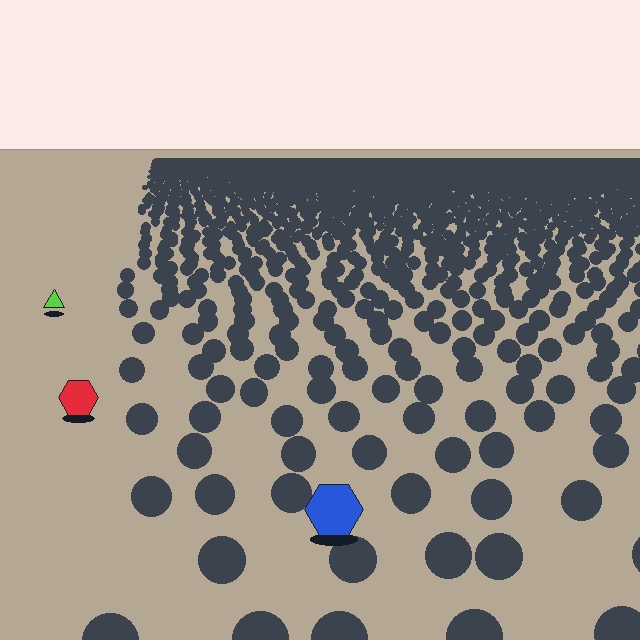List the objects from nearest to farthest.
From nearest to farthest: the blue hexagon, the red hexagon, the lime triangle.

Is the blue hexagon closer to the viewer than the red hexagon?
Yes. The blue hexagon is closer — you can tell from the texture gradient: the ground texture is coarser near it.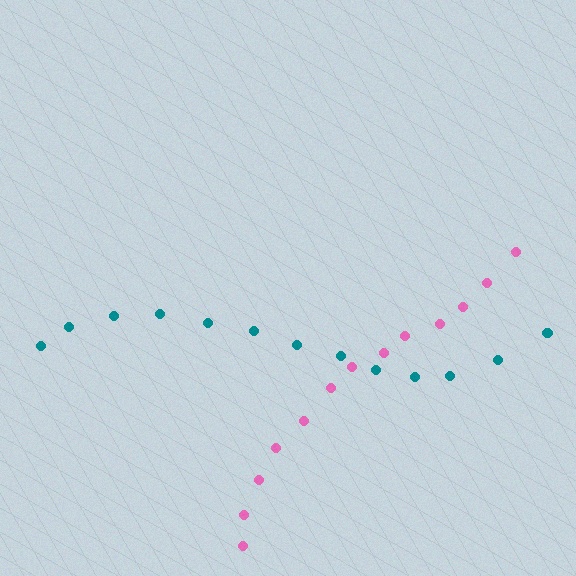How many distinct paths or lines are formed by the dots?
There are 2 distinct paths.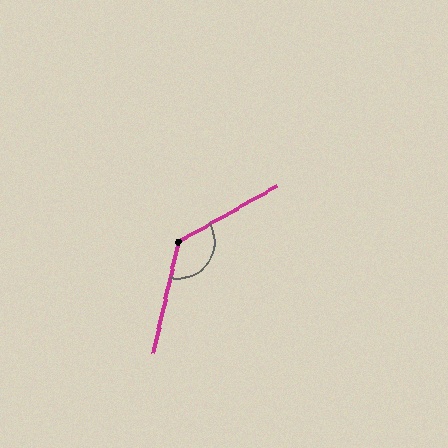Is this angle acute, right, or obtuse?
It is obtuse.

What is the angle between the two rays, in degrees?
Approximately 132 degrees.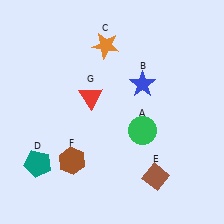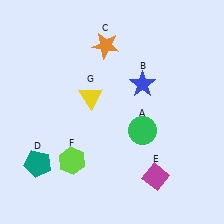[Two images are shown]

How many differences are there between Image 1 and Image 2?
There are 3 differences between the two images.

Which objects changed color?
E changed from brown to magenta. F changed from brown to lime. G changed from red to yellow.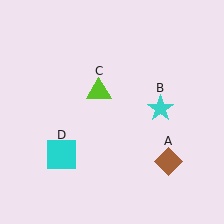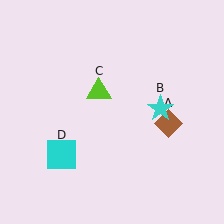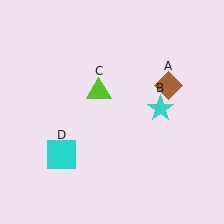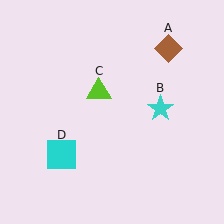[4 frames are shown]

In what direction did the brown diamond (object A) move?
The brown diamond (object A) moved up.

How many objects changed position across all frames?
1 object changed position: brown diamond (object A).